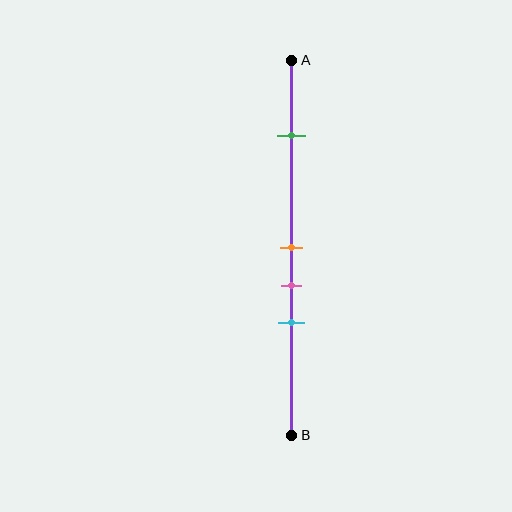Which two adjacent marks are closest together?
The orange and pink marks are the closest adjacent pair.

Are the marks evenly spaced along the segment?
No, the marks are not evenly spaced.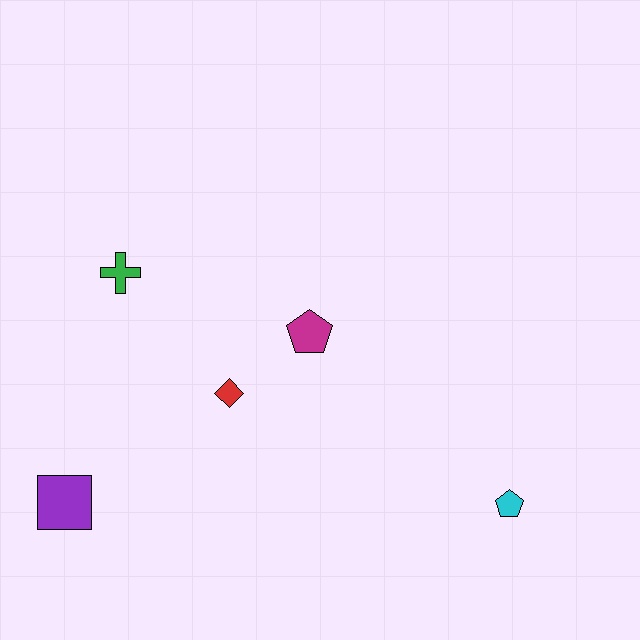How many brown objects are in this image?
There are no brown objects.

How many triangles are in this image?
There are no triangles.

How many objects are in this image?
There are 5 objects.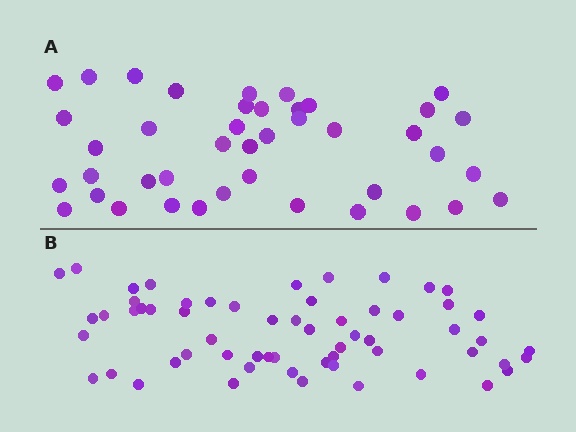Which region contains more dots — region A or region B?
Region B (the bottom region) has more dots.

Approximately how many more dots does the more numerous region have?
Region B has approximately 20 more dots than region A.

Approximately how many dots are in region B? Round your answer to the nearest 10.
About 60 dots.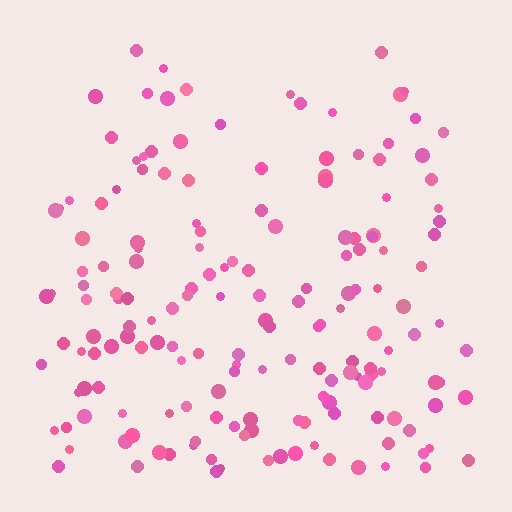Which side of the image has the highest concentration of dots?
The bottom.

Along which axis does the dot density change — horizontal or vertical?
Vertical.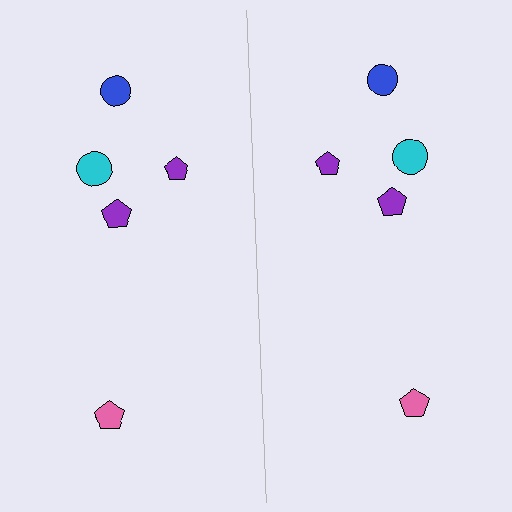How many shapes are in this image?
There are 10 shapes in this image.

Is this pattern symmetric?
Yes, this pattern has bilateral (reflection) symmetry.